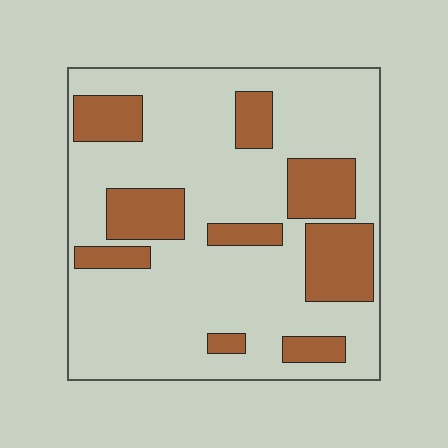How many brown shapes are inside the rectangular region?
9.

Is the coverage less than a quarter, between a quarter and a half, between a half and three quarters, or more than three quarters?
Between a quarter and a half.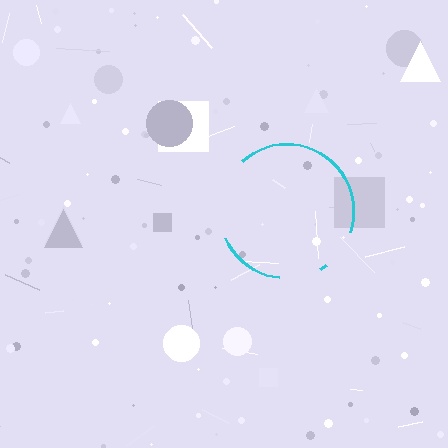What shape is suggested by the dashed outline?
The dashed outline suggests a circle.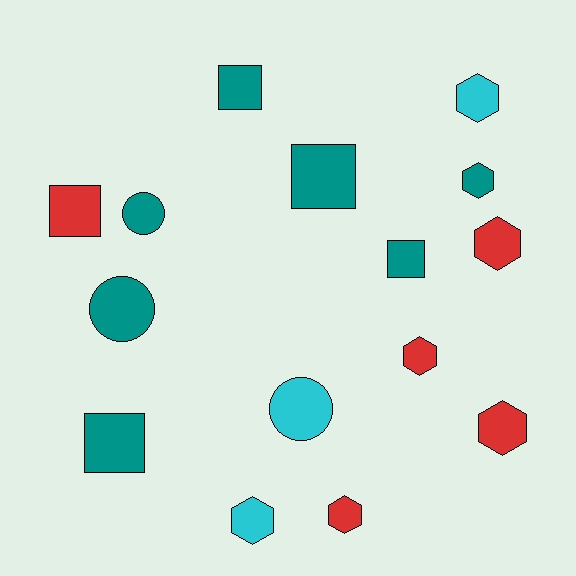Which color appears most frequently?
Teal, with 7 objects.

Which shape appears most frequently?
Hexagon, with 7 objects.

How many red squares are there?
There is 1 red square.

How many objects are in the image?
There are 15 objects.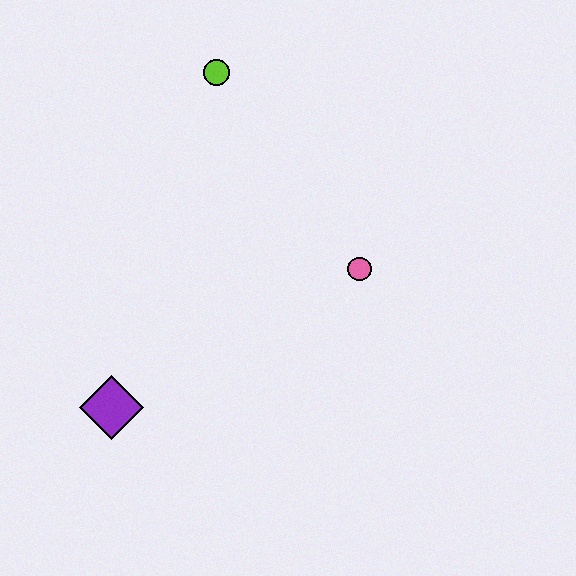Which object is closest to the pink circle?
The lime circle is closest to the pink circle.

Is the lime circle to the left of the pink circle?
Yes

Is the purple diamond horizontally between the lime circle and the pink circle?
No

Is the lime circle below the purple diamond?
No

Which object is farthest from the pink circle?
The purple diamond is farthest from the pink circle.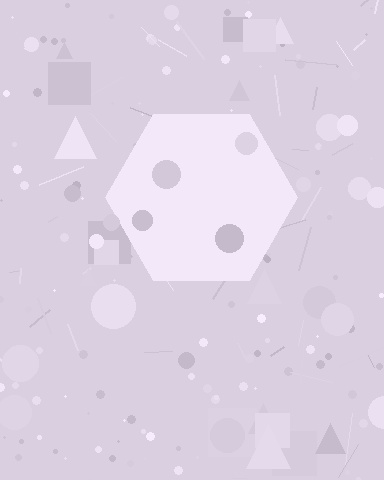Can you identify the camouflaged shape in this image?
The camouflaged shape is a hexagon.